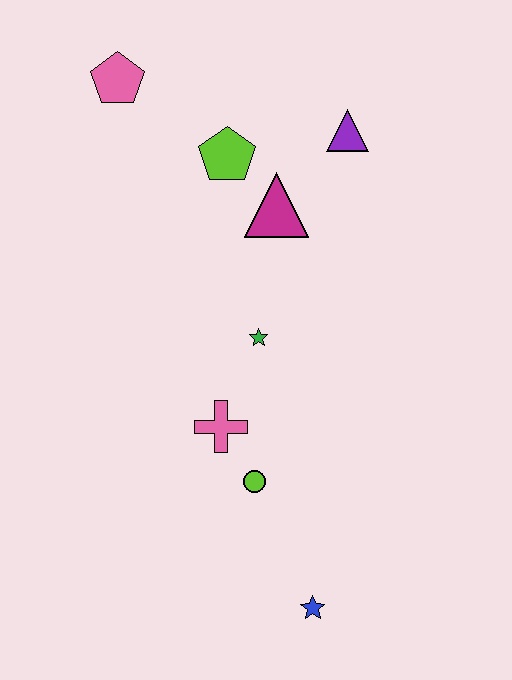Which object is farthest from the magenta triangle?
The blue star is farthest from the magenta triangle.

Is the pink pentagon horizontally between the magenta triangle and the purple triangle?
No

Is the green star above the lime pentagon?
No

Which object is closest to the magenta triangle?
The lime pentagon is closest to the magenta triangle.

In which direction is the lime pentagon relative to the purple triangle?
The lime pentagon is to the left of the purple triangle.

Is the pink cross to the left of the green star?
Yes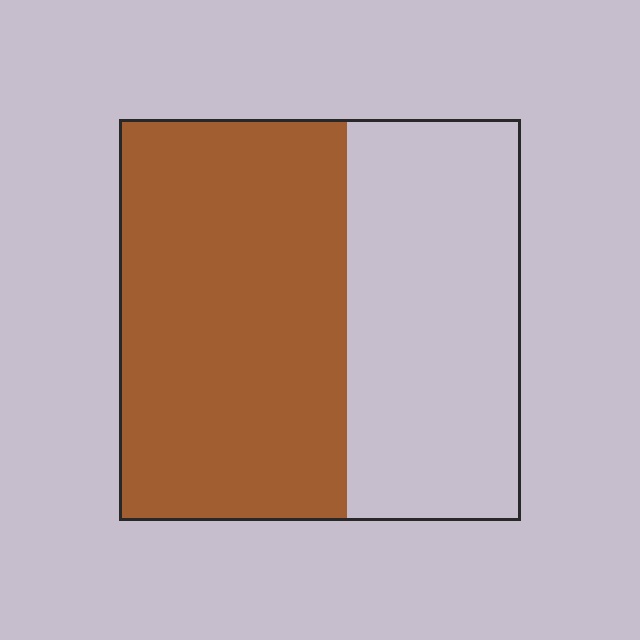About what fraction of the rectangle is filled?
About three fifths (3/5).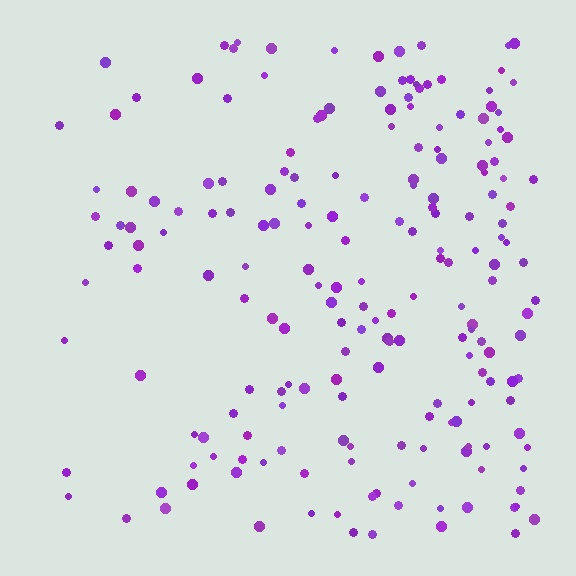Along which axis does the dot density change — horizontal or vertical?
Horizontal.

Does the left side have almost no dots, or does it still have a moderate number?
Still a moderate number, just noticeably fewer than the right.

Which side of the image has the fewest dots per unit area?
The left.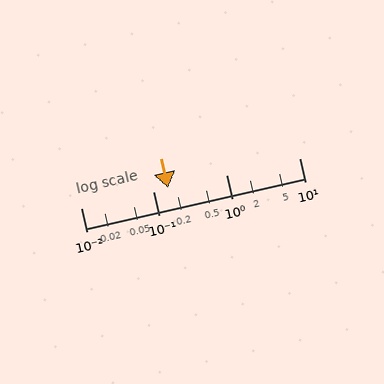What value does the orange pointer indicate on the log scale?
The pointer indicates approximately 0.16.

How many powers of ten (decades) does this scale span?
The scale spans 3 decades, from 0.01 to 10.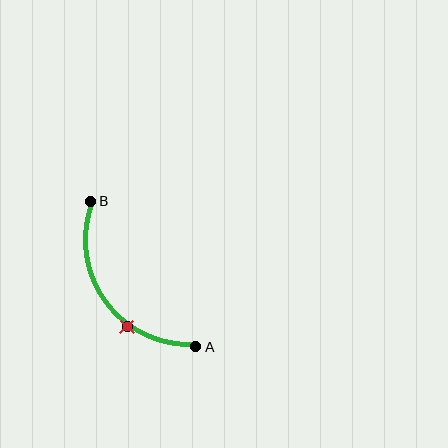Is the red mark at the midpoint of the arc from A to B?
No. The red mark lies on the arc but is closer to endpoint A. The arc midpoint would be at the point on the curve equidistant along the arc from both A and B.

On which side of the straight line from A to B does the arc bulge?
The arc bulges below and to the left of the straight line connecting A and B.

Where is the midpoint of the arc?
The arc midpoint is the point on the curve farthest from the straight line joining A and B. It sits below and to the left of that line.